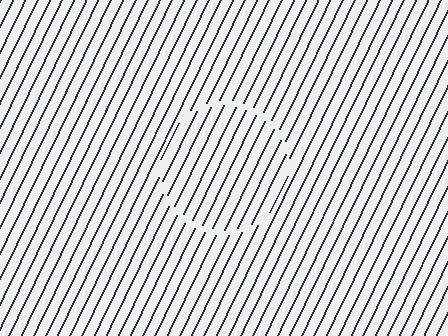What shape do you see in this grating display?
An illusory circle. The interior of the shape contains the same grating, shifted by half a period — the contour is defined by the phase discontinuity where line-ends from the inner and outer gratings abut.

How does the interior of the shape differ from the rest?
The interior of the shape contains the same grating, shifted by half a period — the contour is defined by the phase discontinuity where line-ends from the inner and outer gratings abut.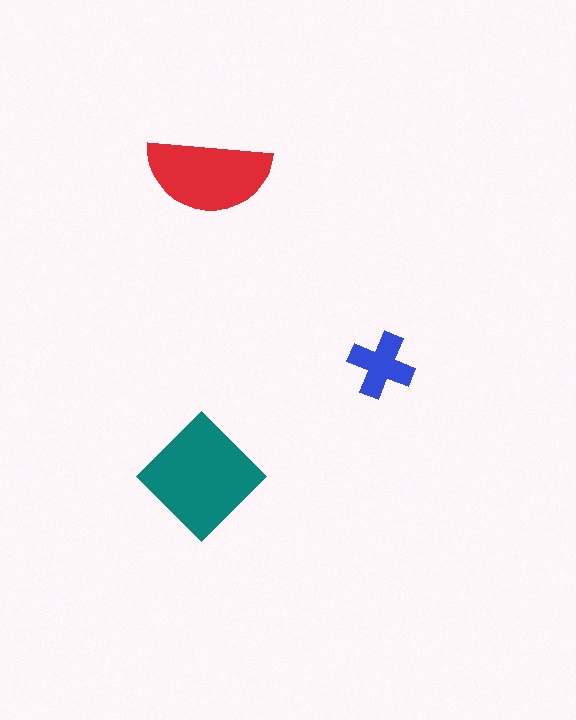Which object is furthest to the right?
The blue cross is rightmost.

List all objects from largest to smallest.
The teal diamond, the red semicircle, the blue cross.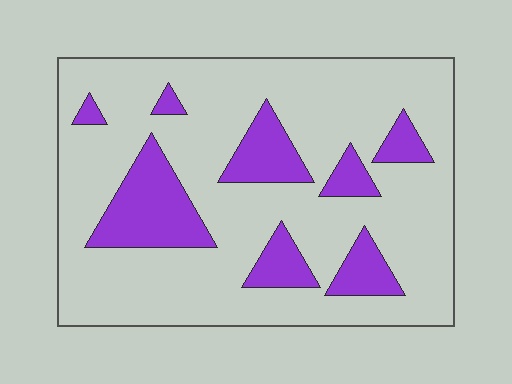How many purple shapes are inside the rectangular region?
8.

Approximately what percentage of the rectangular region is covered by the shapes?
Approximately 20%.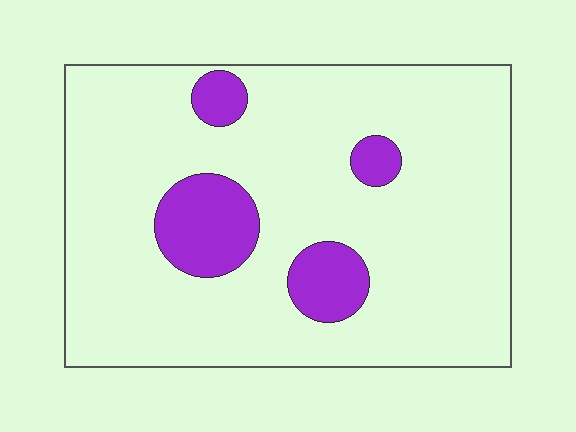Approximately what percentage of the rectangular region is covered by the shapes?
Approximately 15%.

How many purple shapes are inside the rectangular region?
4.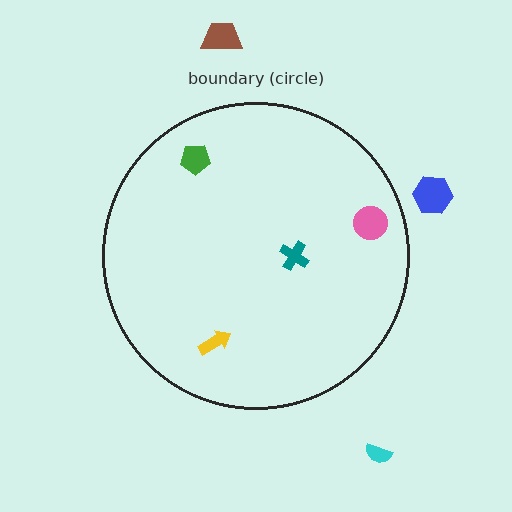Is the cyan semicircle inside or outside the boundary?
Outside.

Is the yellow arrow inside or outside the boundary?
Inside.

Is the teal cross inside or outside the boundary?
Inside.